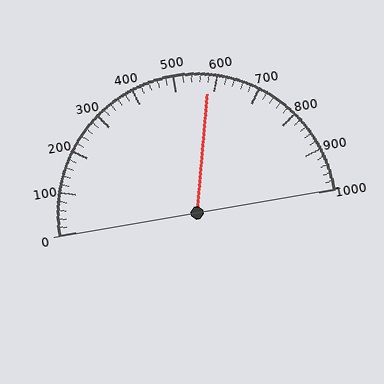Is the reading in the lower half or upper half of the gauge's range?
The reading is in the upper half of the range (0 to 1000).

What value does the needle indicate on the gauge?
The needle indicates approximately 580.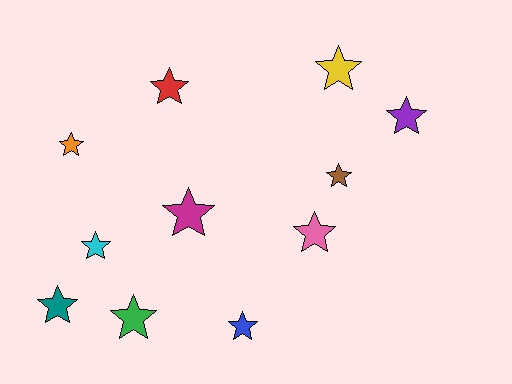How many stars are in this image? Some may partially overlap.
There are 11 stars.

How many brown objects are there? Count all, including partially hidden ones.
There is 1 brown object.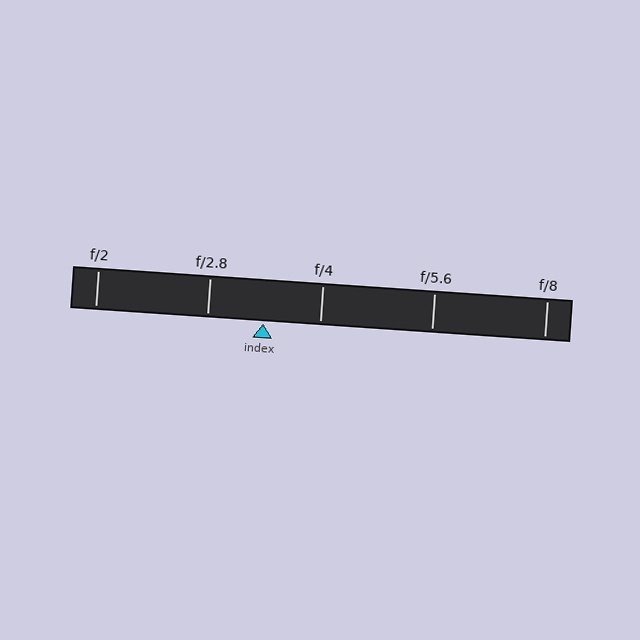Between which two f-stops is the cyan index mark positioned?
The index mark is between f/2.8 and f/4.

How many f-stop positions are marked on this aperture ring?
There are 5 f-stop positions marked.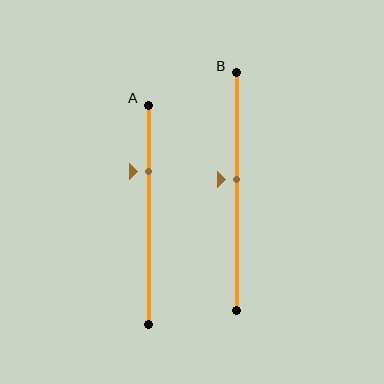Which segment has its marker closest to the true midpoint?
Segment B has its marker closest to the true midpoint.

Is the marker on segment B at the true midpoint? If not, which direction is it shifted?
No, the marker on segment B is shifted upward by about 5% of the segment length.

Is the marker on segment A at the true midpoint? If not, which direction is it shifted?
No, the marker on segment A is shifted upward by about 20% of the segment length.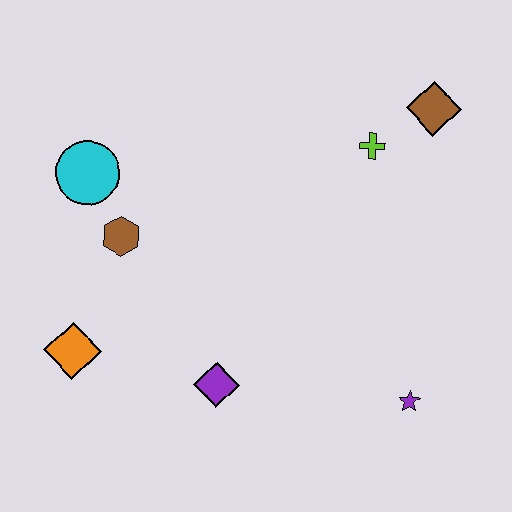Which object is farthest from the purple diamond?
The brown diamond is farthest from the purple diamond.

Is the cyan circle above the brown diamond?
No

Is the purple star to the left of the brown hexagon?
No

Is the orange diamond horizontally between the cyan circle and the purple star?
No